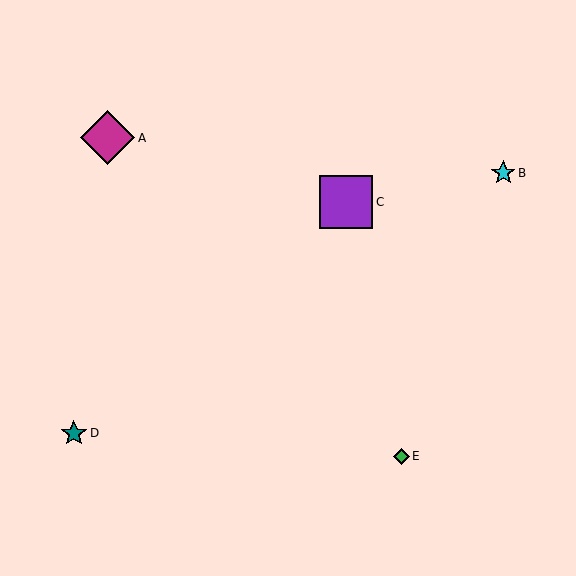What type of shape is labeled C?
Shape C is a purple square.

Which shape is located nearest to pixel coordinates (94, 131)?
The magenta diamond (labeled A) at (108, 138) is nearest to that location.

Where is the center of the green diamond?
The center of the green diamond is at (402, 456).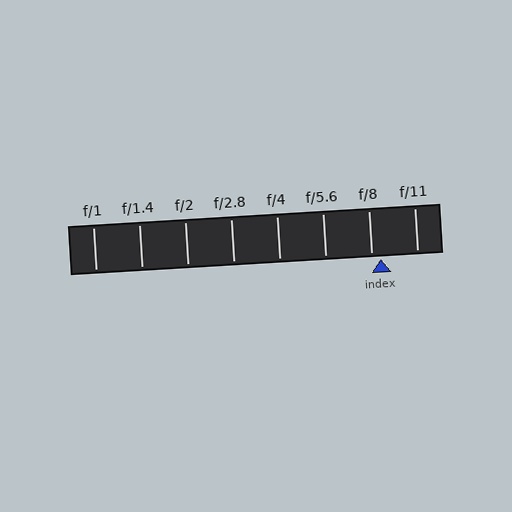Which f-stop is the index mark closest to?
The index mark is closest to f/8.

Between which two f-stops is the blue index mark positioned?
The index mark is between f/8 and f/11.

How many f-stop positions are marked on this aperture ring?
There are 8 f-stop positions marked.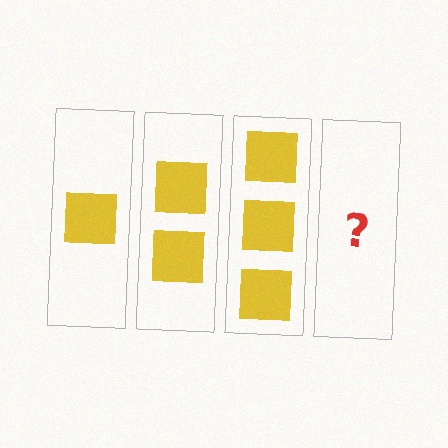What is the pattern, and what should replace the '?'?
The pattern is that each step adds one more square. The '?' should be 4 squares.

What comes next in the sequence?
The next element should be 4 squares.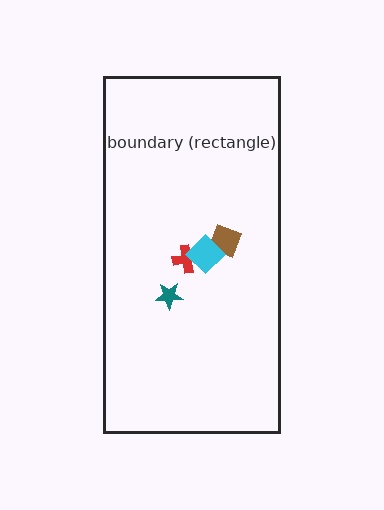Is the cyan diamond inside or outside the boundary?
Inside.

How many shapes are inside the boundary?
4 inside, 0 outside.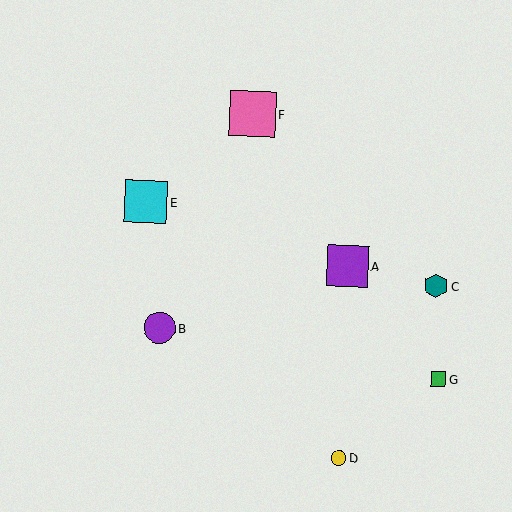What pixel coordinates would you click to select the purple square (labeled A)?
Click at (347, 266) to select the purple square A.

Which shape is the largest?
The pink square (labeled F) is the largest.